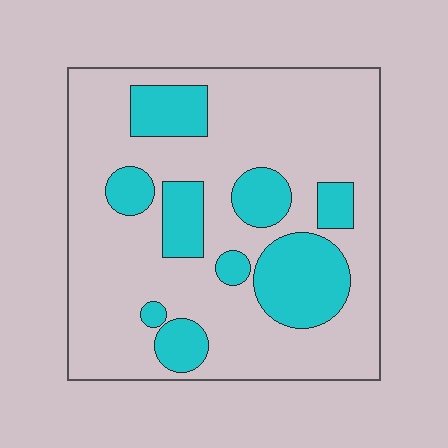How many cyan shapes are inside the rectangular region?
9.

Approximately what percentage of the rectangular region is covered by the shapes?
Approximately 25%.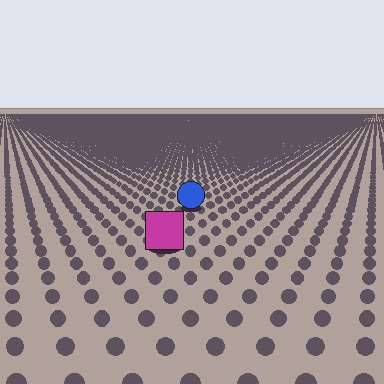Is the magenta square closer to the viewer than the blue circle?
Yes. The magenta square is closer — you can tell from the texture gradient: the ground texture is coarser near it.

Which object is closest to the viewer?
The magenta square is closest. The texture marks near it are larger and more spread out.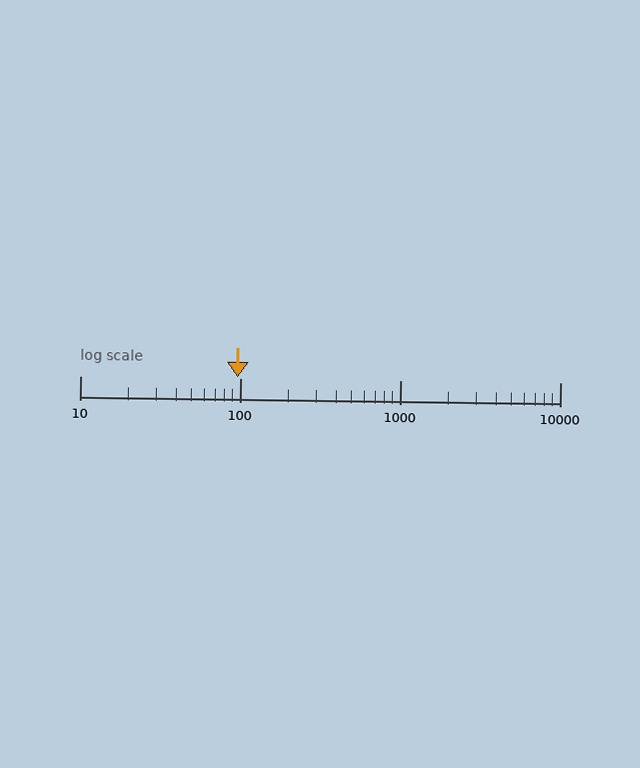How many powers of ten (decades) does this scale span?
The scale spans 3 decades, from 10 to 10000.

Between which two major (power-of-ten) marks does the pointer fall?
The pointer is between 10 and 100.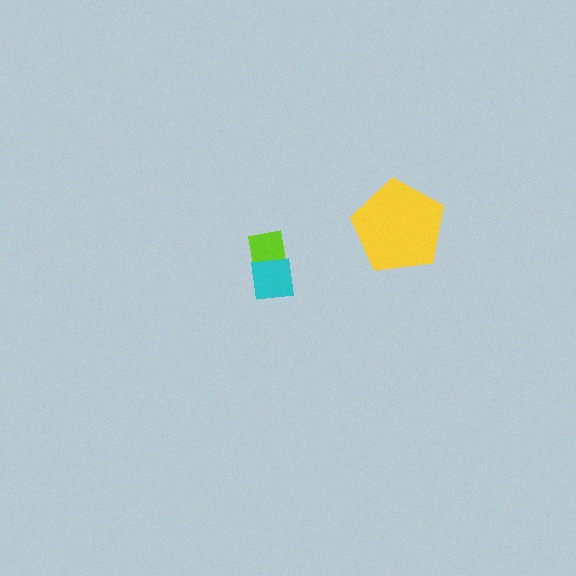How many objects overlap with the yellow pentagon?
0 objects overlap with the yellow pentagon.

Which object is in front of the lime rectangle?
The cyan square is in front of the lime rectangle.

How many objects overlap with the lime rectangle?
1 object overlaps with the lime rectangle.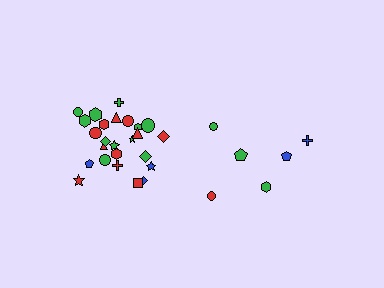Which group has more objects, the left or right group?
The left group.